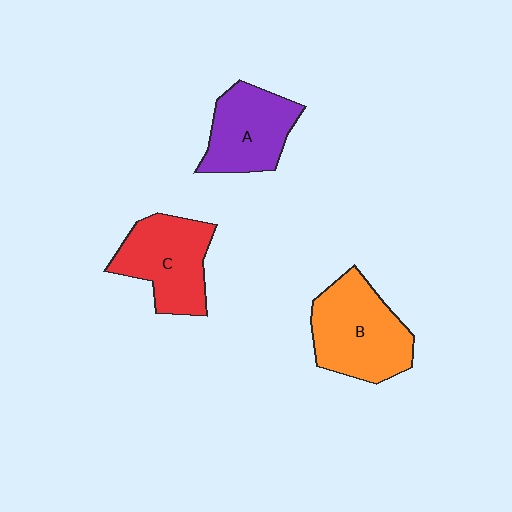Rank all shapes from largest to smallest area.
From largest to smallest: B (orange), C (red), A (purple).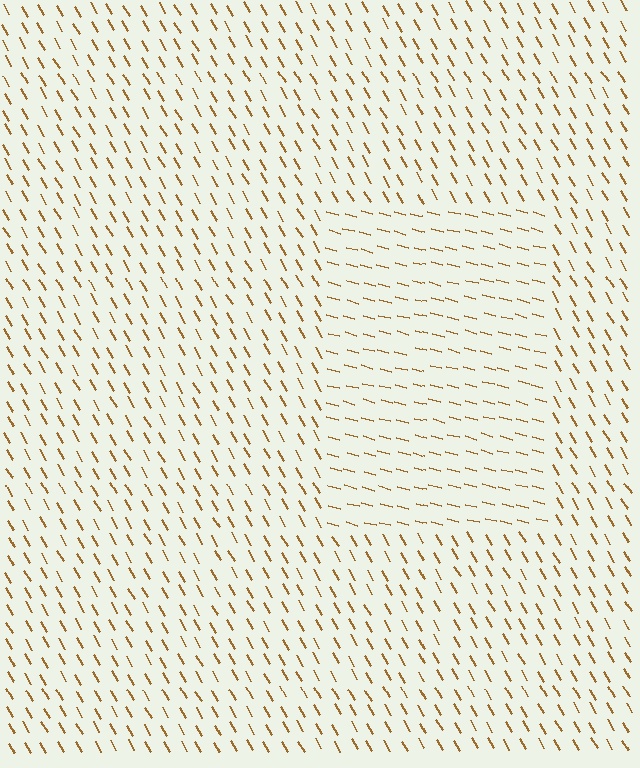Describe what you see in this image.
The image is filled with small brown line segments. A rectangle region in the image has lines oriented differently from the surrounding lines, creating a visible texture boundary.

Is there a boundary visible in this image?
Yes, there is a texture boundary formed by a change in line orientation.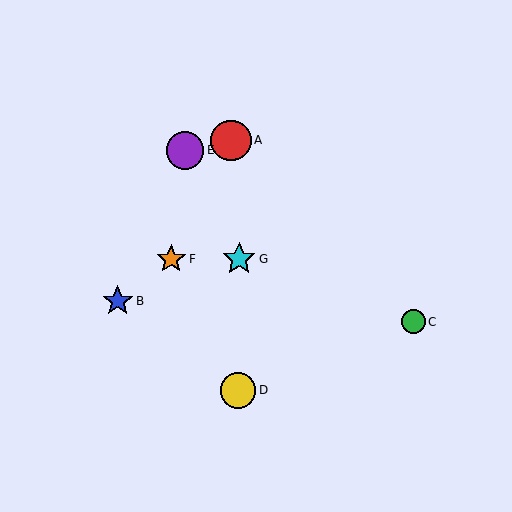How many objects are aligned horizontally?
2 objects (F, G) are aligned horizontally.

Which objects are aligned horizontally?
Objects F, G are aligned horizontally.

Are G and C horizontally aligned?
No, G is at y≈259 and C is at y≈322.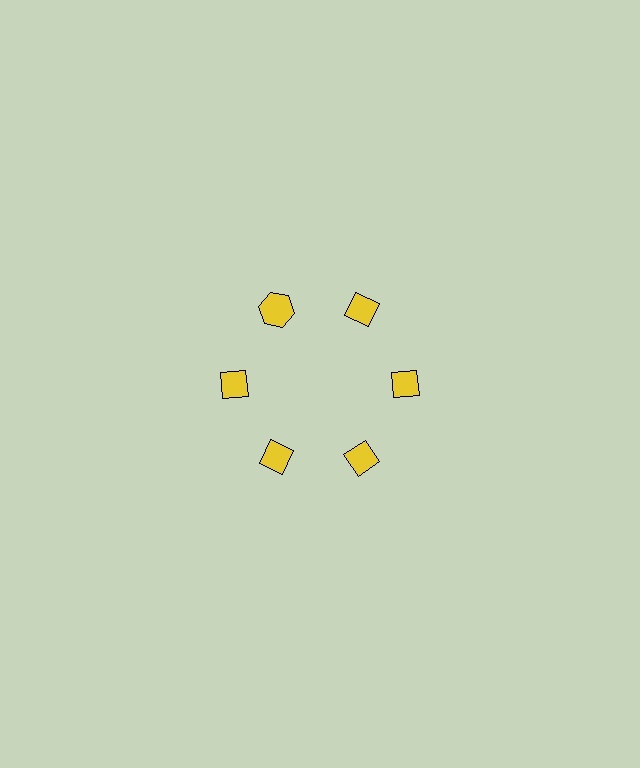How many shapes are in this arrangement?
There are 6 shapes arranged in a ring pattern.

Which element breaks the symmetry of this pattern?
The yellow hexagon at roughly the 11 o'clock position breaks the symmetry. All other shapes are yellow diamonds.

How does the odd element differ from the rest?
It has a different shape: hexagon instead of diamond.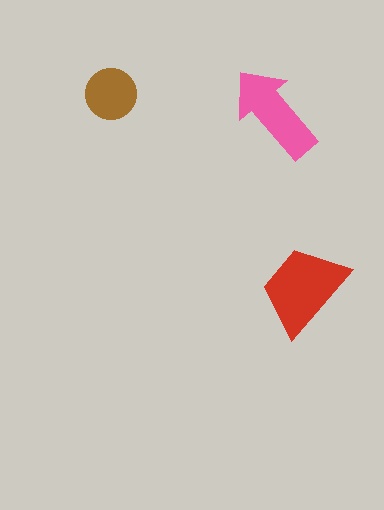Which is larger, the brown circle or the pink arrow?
The pink arrow.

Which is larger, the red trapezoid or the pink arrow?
The red trapezoid.